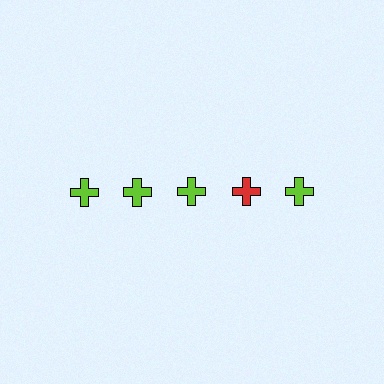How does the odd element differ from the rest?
It has a different color: red instead of lime.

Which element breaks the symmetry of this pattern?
The red cross in the top row, second from right column breaks the symmetry. All other shapes are lime crosses.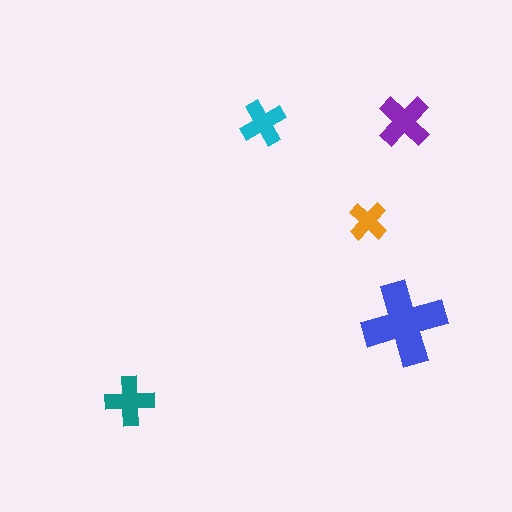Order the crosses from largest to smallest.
the blue one, the purple one, the teal one, the cyan one, the orange one.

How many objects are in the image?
There are 5 objects in the image.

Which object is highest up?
The purple cross is topmost.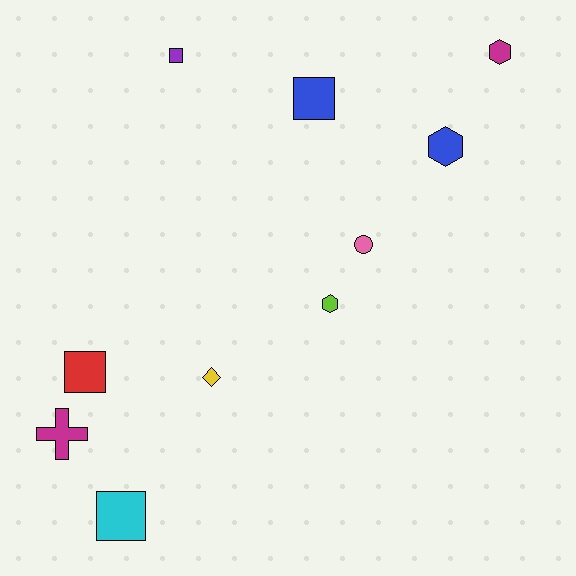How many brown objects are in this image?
There are no brown objects.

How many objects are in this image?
There are 10 objects.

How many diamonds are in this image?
There is 1 diamond.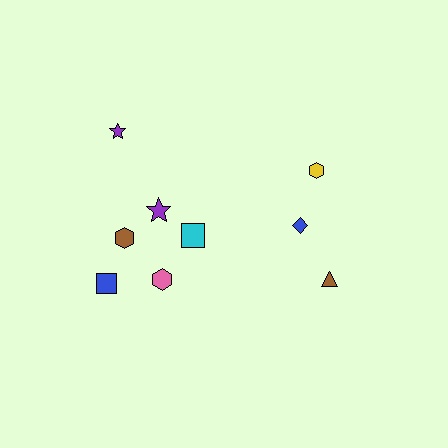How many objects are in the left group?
There are 6 objects.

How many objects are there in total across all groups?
There are 9 objects.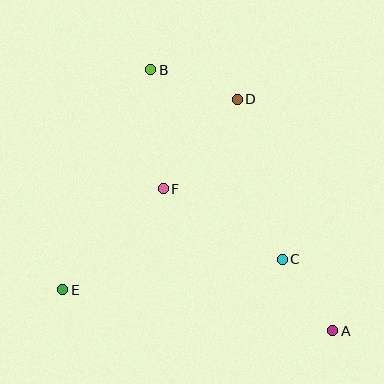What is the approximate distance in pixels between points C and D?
The distance between C and D is approximately 166 pixels.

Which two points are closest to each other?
Points A and C are closest to each other.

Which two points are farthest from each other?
Points A and B are farthest from each other.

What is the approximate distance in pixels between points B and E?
The distance between B and E is approximately 236 pixels.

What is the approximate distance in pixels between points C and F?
The distance between C and F is approximately 139 pixels.